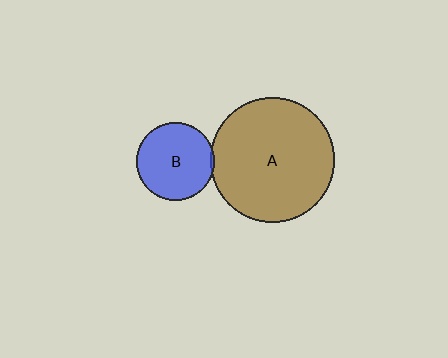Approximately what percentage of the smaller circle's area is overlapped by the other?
Approximately 5%.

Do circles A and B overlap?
Yes.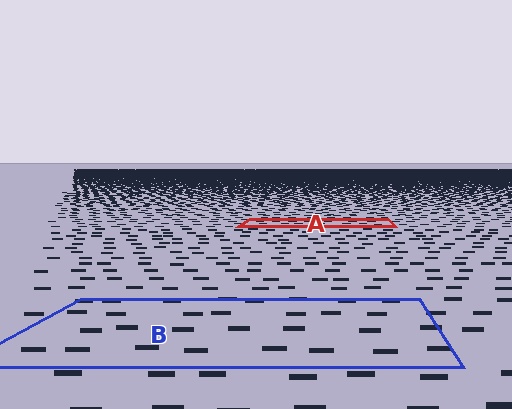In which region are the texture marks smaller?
The texture marks are smaller in region A, because it is farther away.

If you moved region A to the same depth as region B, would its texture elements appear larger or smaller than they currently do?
They would appear larger. At a closer depth, the same texture elements are projected at a bigger on-screen size.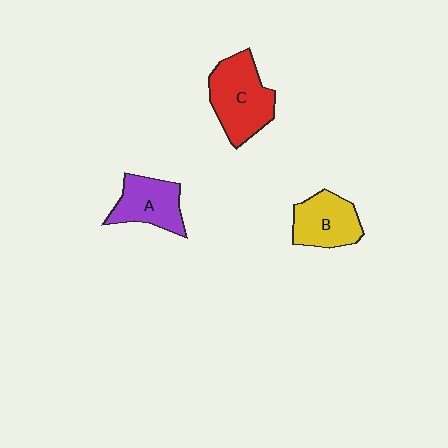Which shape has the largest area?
Shape C (red).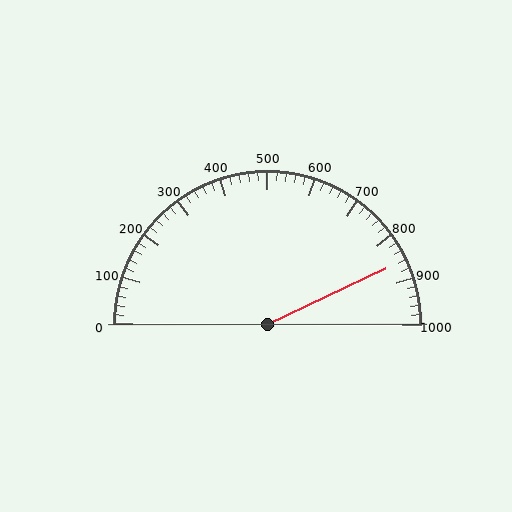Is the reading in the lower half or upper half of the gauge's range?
The reading is in the upper half of the range (0 to 1000).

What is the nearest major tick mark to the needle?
The nearest major tick mark is 900.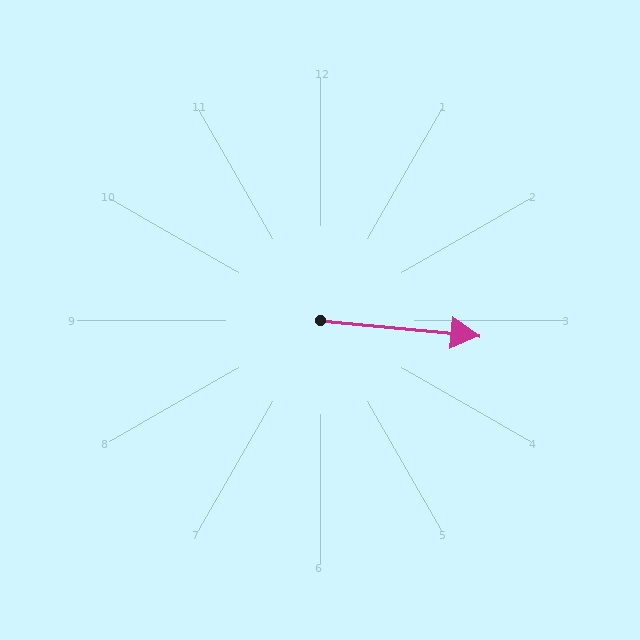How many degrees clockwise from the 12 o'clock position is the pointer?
Approximately 95 degrees.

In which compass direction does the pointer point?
East.